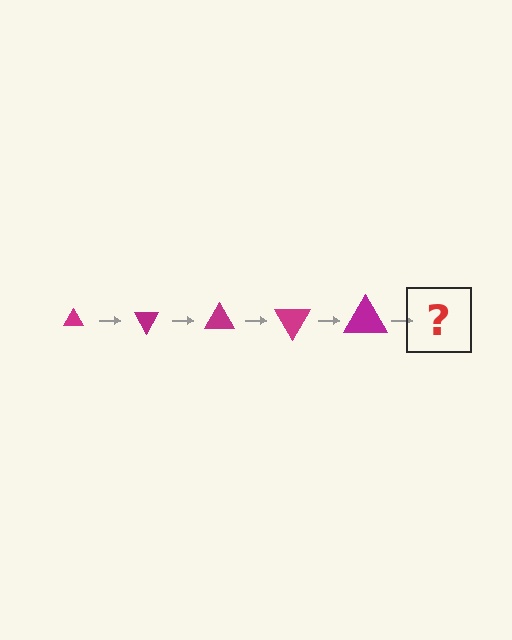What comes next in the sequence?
The next element should be a triangle, larger than the previous one and rotated 300 degrees from the start.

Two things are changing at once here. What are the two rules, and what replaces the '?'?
The two rules are that the triangle grows larger each step and it rotates 60 degrees each step. The '?' should be a triangle, larger than the previous one and rotated 300 degrees from the start.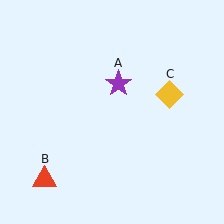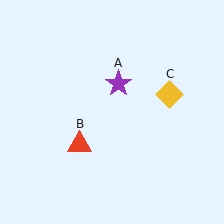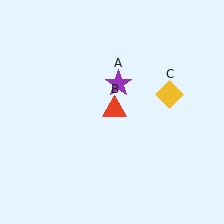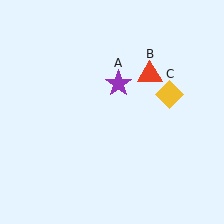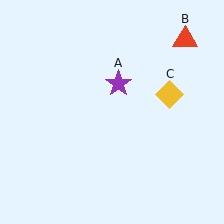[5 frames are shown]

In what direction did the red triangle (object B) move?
The red triangle (object B) moved up and to the right.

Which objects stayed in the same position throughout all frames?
Purple star (object A) and yellow diamond (object C) remained stationary.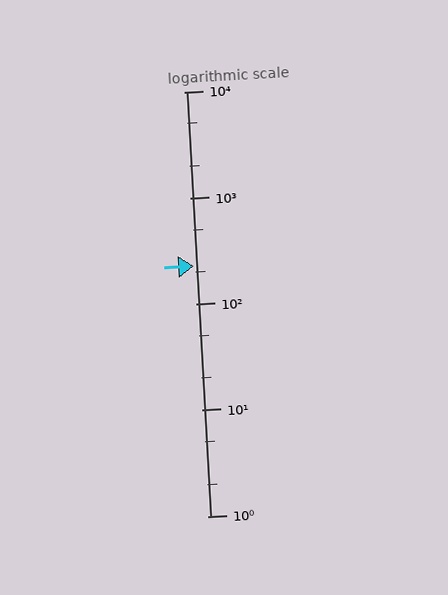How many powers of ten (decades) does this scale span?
The scale spans 4 decades, from 1 to 10000.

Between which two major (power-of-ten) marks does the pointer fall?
The pointer is between 100 and 1000.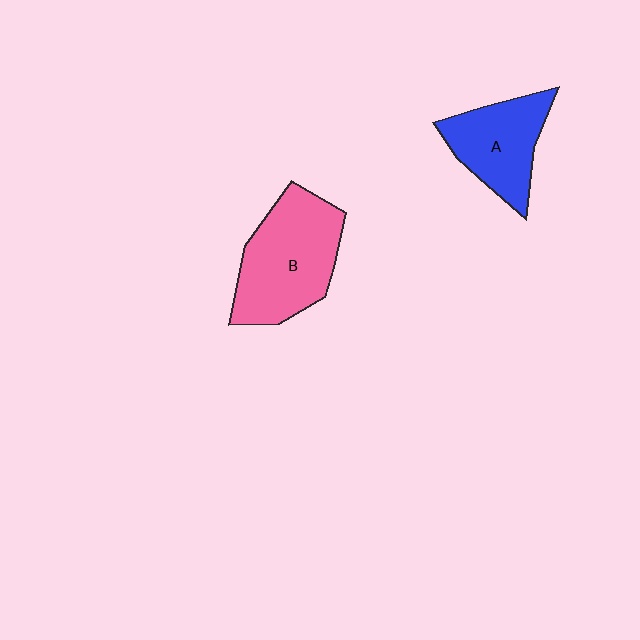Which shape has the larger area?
Shape B (pink).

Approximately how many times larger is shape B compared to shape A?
Approximately 1.4 times.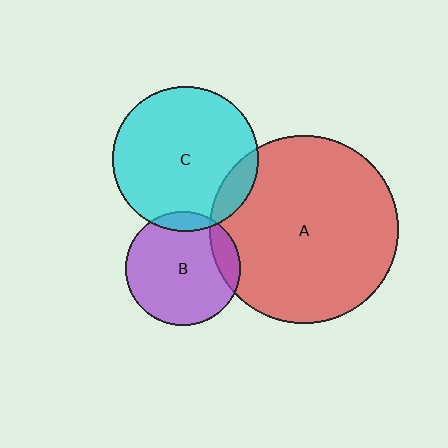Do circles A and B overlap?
Yes.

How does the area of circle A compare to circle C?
Approximately 1.7 times.